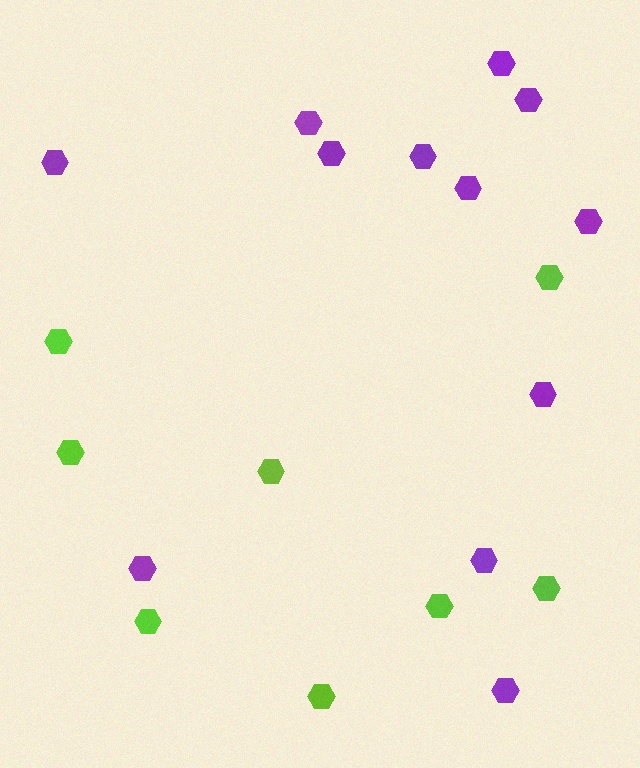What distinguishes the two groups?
There are 2 groups: one group of purple hexagons (12) and one group of lime hexagons (8).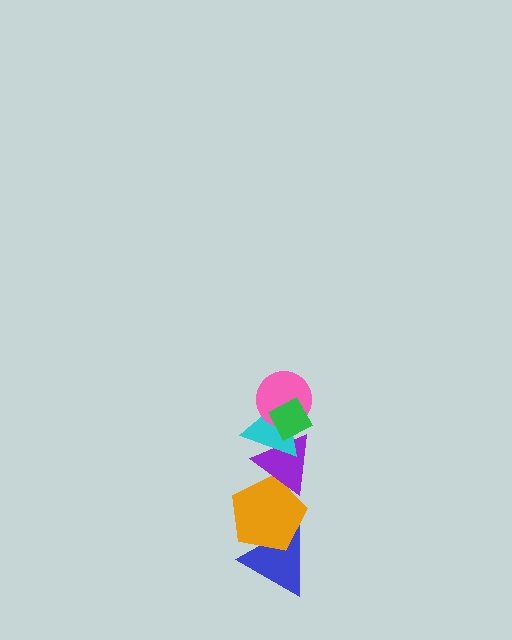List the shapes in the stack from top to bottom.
From top to bottom: the green diamond, the pink circle, the cyan triangle, the purple triangle, the orange pentagon, the blue triangle.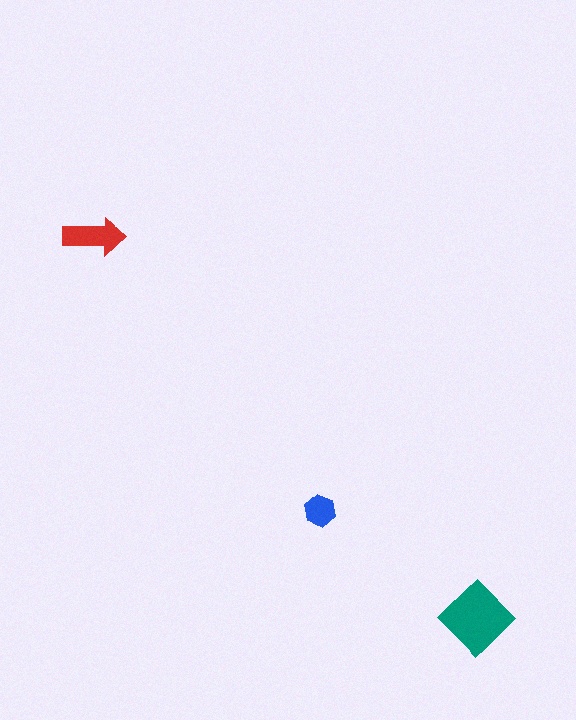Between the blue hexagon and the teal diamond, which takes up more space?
The teal diamond.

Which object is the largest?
The teal diamond.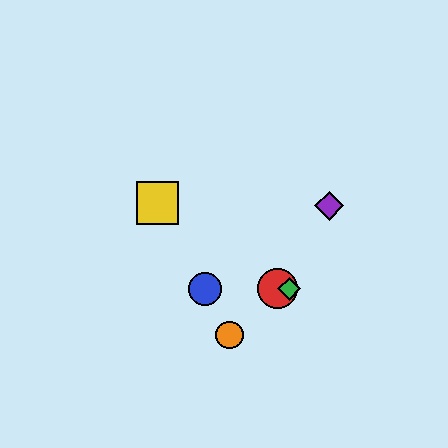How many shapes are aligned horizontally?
3 shapes (the red circle, the blue circle, the green diamond) are aligned horizontally.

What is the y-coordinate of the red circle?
The red circle is at y≈289.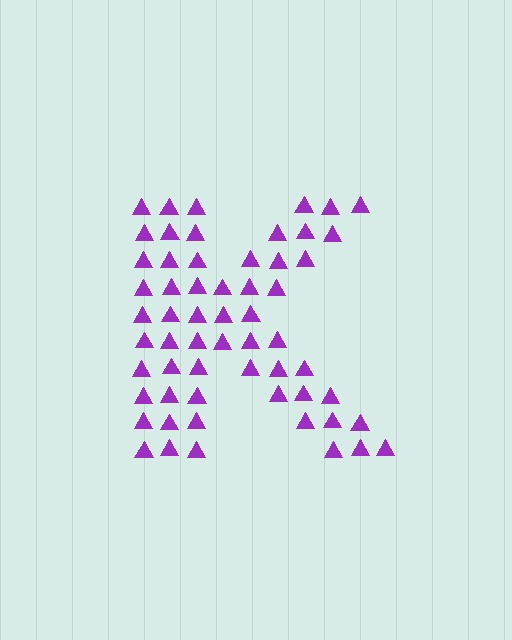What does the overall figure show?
The overall figure shows the letter K.